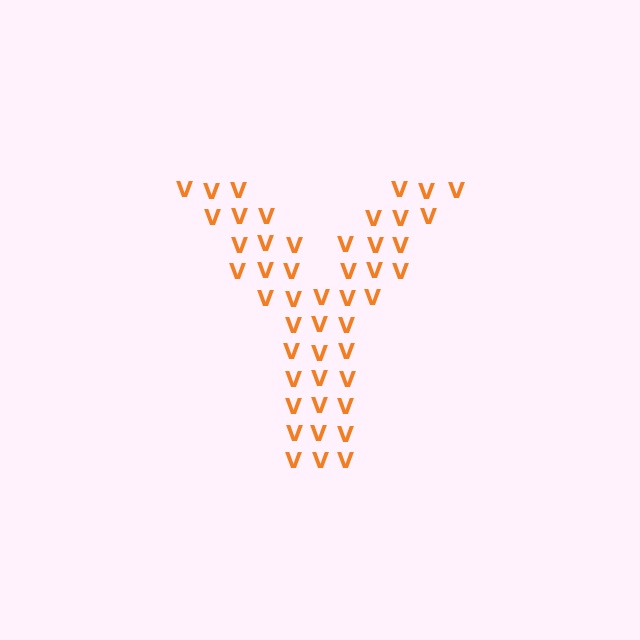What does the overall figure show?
The overall figure shows the letter Y.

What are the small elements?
The small elements are letter V's.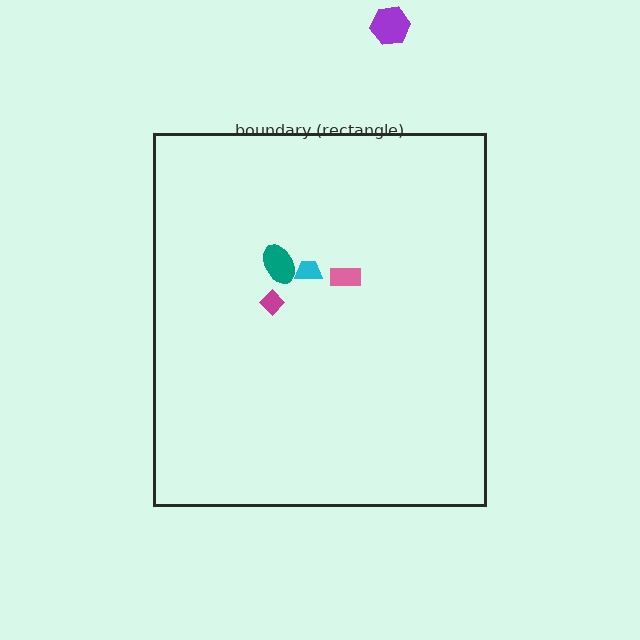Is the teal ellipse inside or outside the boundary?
Inside.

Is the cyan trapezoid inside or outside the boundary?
Inside.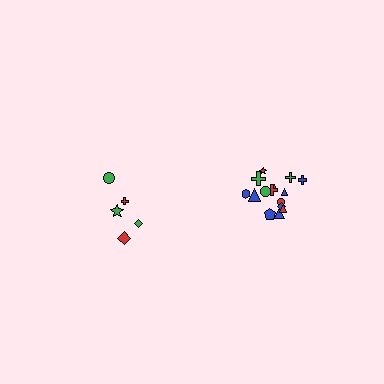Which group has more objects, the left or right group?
The right group.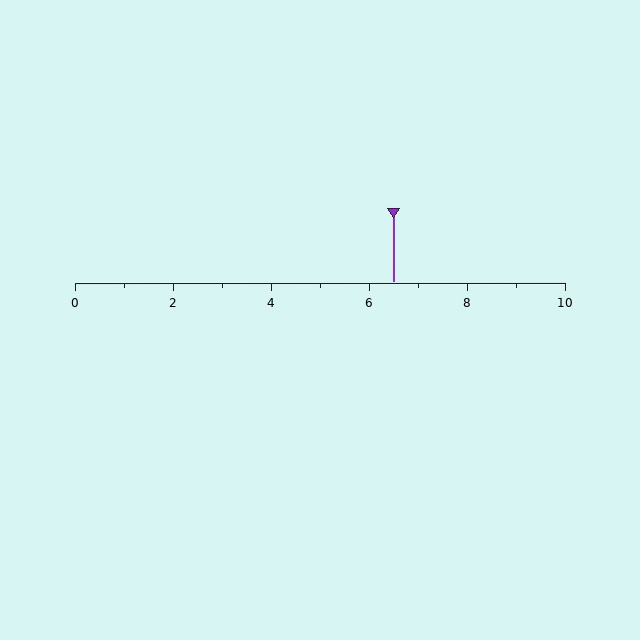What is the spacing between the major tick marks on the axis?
The major ticks are spaced 2 apart.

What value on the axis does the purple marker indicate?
The marker indicates approximately 6.5.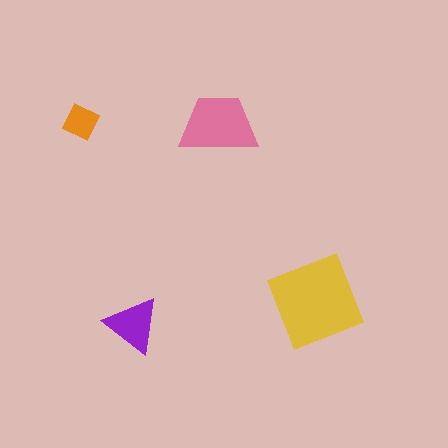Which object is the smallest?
The orange diamond.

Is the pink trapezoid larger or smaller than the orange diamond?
Larger.